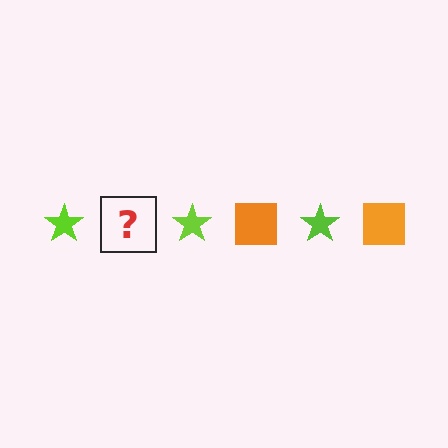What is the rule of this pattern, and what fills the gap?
The rule is that the pattern alternates between lime star and orange square. The gap should be filled with an orange square.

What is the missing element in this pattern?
The missing element is an orange square.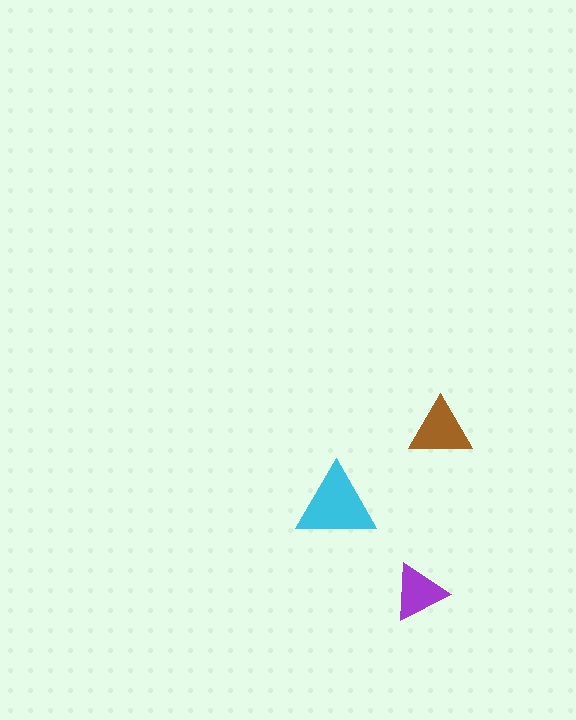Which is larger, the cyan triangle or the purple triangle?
The cyan one.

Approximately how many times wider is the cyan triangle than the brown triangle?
About 1.5 times wider.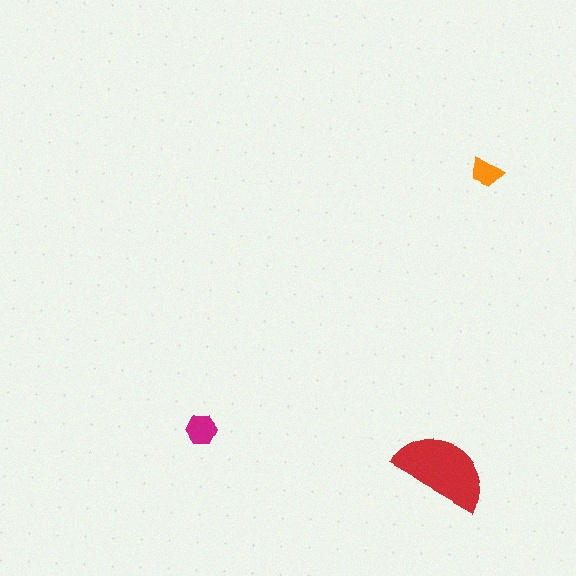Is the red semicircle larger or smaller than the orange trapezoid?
Larger.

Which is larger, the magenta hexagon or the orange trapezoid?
The magenta hexagon.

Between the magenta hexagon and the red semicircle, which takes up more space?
The red semicircle.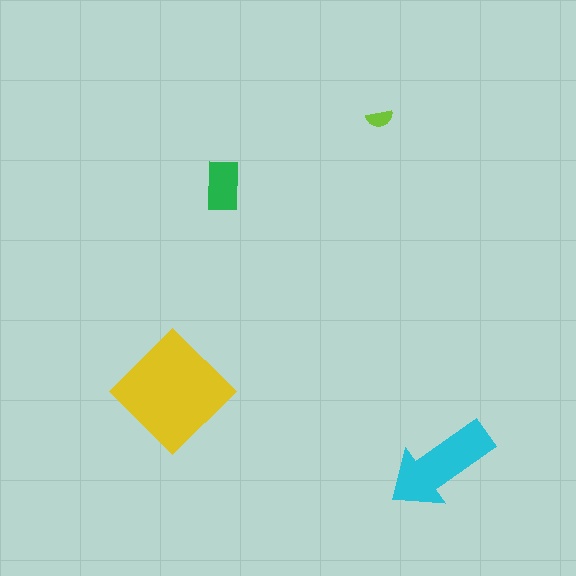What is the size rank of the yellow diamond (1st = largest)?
1st.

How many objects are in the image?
There are 4 objects in the image.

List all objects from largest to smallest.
The yellow diamond, the cyan arrow, the green rectangle, the lime semicircle.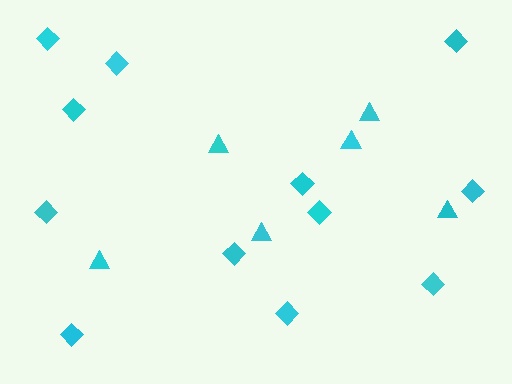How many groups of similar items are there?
There are 2 groups: one group of triangles (6) and one group of diamonds (12).